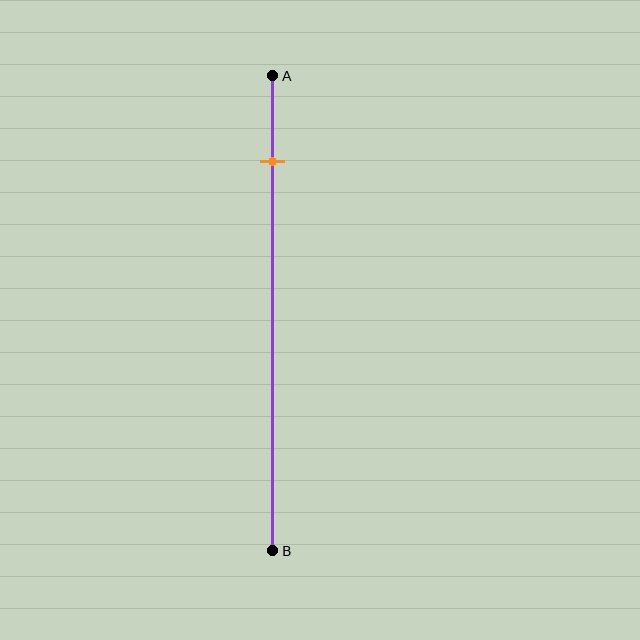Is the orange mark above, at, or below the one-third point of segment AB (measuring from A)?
The orange mark is above the one-third point of segment AB.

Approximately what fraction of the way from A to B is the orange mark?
The orange mark is approximately 20% of the way from A to B.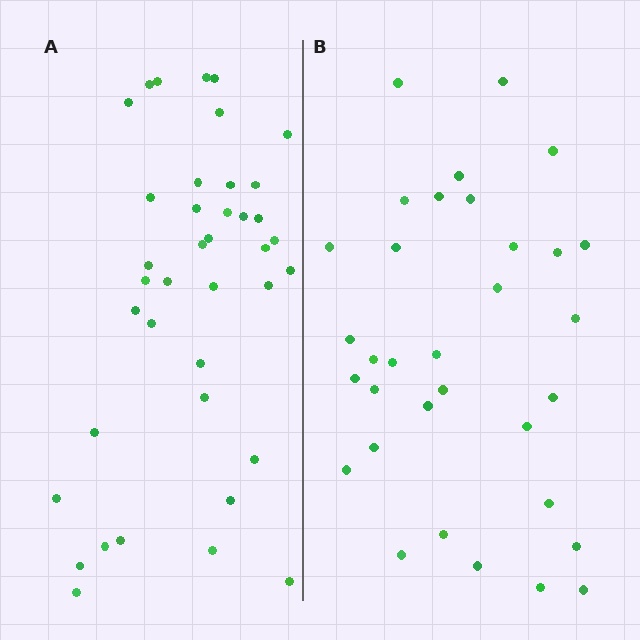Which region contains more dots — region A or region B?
Region A (the left region) has more dots.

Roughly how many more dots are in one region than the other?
Region A has about 6 more dots than region B.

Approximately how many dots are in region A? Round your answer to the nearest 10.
About 40 dots. (The exact count is 39, which rounds to 40.)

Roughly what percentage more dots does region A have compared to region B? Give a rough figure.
About 20% more.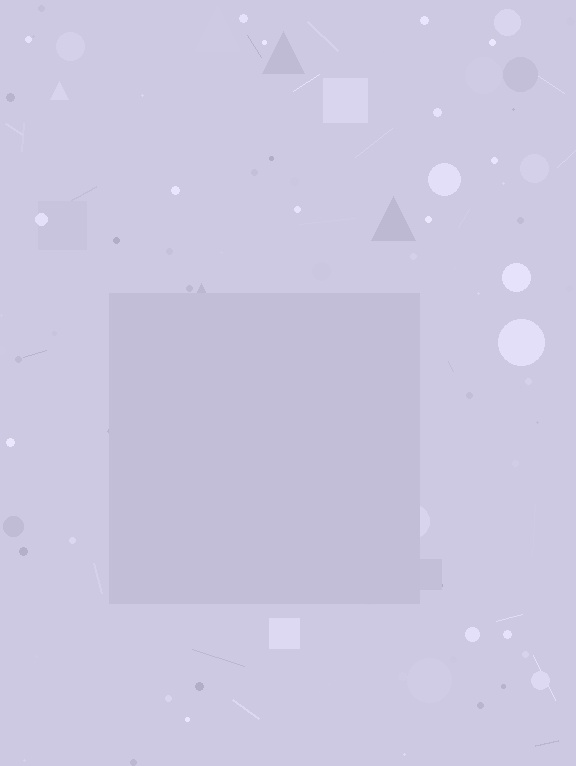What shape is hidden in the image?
A square is hidden in the image.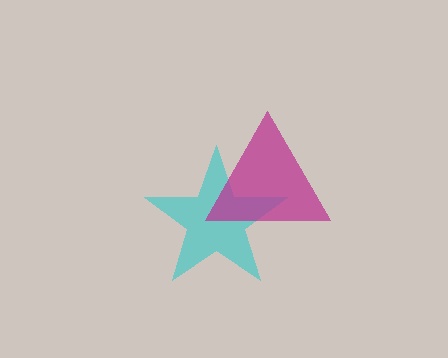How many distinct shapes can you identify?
There are 2 distinct shapes: a cyan star, a magenta triangle.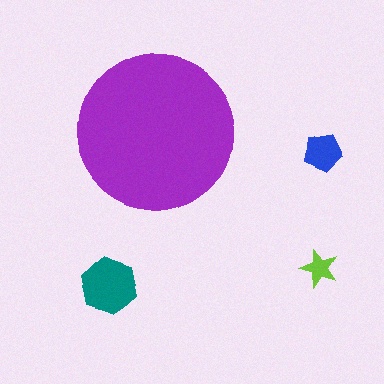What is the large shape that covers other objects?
A purple circle.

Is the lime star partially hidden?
No, the lime star is fully visible.